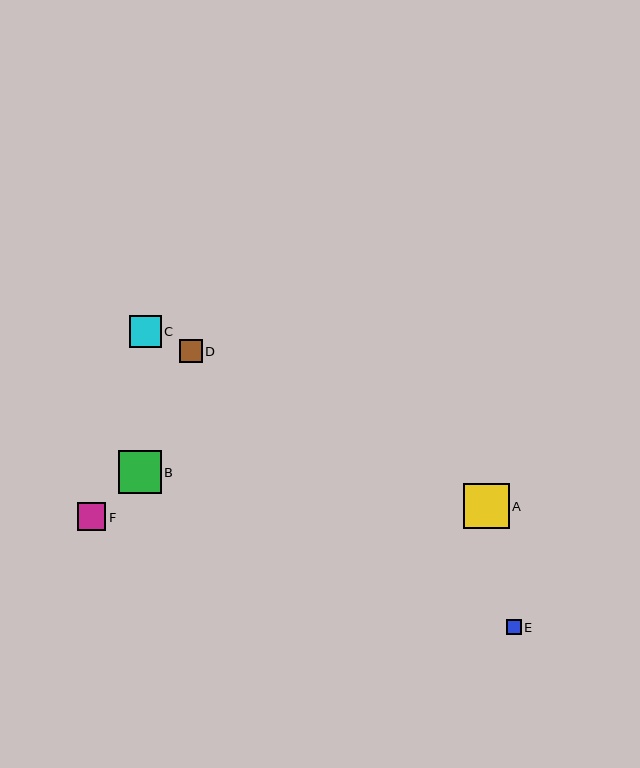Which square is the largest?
Square A is the largest with a size of approximately 45 pixels.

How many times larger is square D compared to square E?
Square D is approximately 1.5 times the size of square E.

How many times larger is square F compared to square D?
Square F is approximately 1.2 times the size of square D.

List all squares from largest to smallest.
From largest to smallest: A, B, C, F, D, E.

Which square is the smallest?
Square E is the smallest with a size of approximately 15 pixels.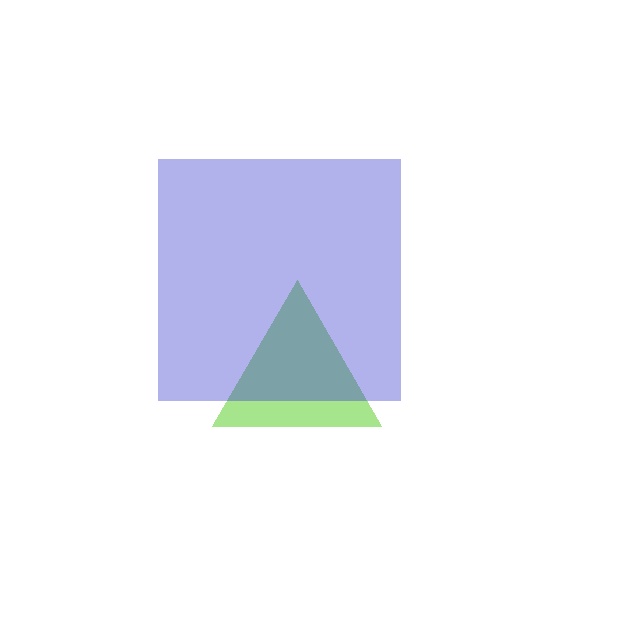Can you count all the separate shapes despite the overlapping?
Yes, there are 2 separate shapes.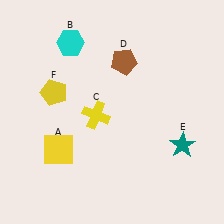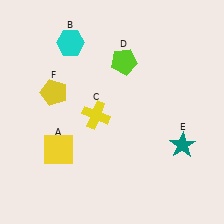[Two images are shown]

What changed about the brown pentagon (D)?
In Image 1, D is brown. In Image 2, it changed to lime.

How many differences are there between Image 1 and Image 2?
There is 1 difference between the two images.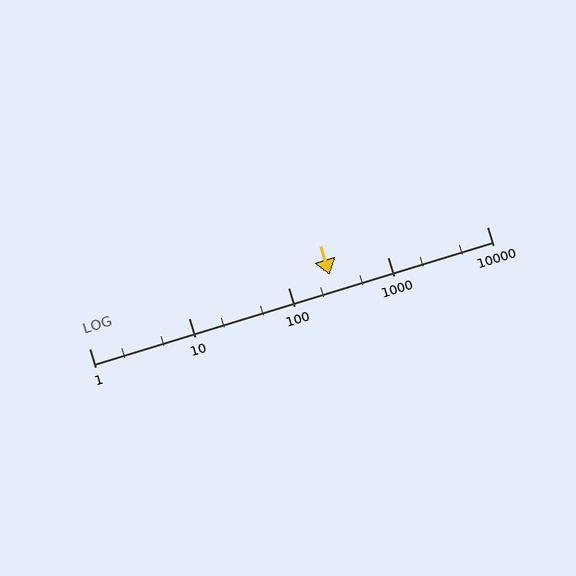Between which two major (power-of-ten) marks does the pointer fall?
The pointer is between 100 and 1000.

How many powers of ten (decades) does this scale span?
The scale spans 4 decades, from 1 to 10000.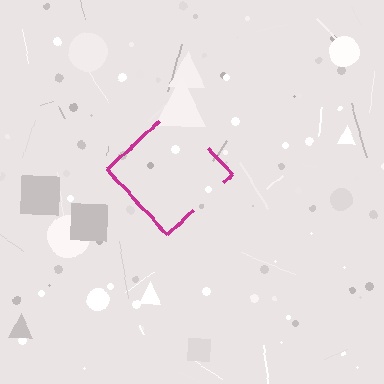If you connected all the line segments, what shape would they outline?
They would outline a diamond.